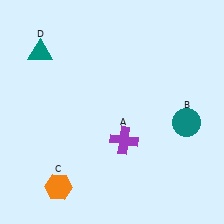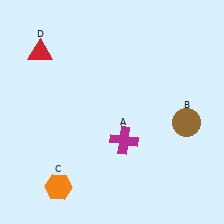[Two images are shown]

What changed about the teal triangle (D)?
In Image 1, D is teal. In Image 2, it changed to red.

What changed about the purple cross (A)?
In Image 1, A is purple. In Image 2, it changed to magenta.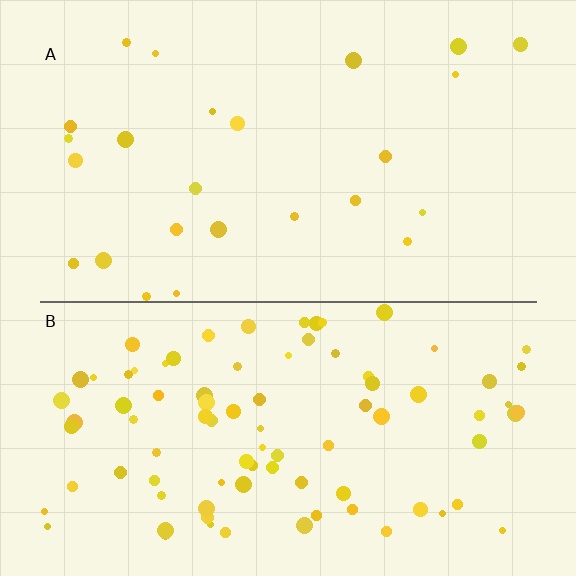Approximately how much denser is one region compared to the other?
Approximately 3.5× — region B over region A.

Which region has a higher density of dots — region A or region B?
B (the bottom).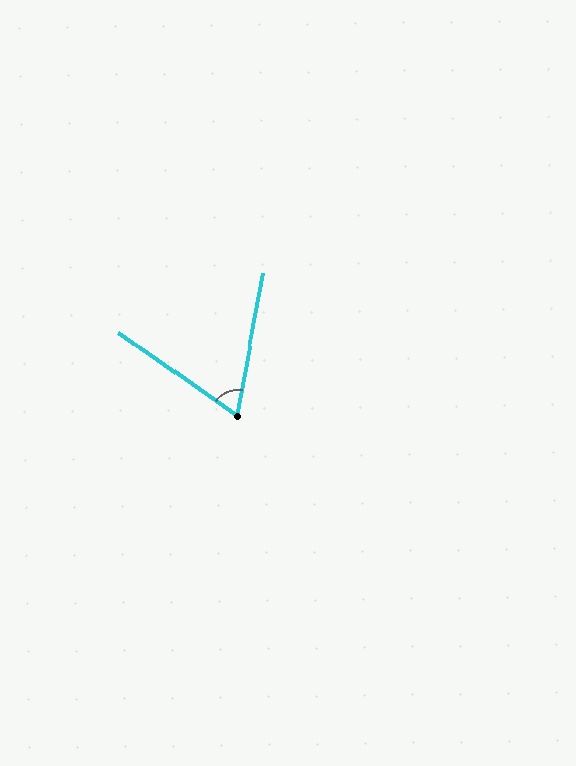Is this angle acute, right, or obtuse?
It is acute.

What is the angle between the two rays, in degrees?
Approximately 65 degrees.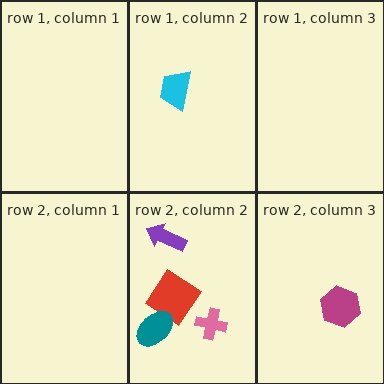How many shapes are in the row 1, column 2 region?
1.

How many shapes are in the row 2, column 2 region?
4.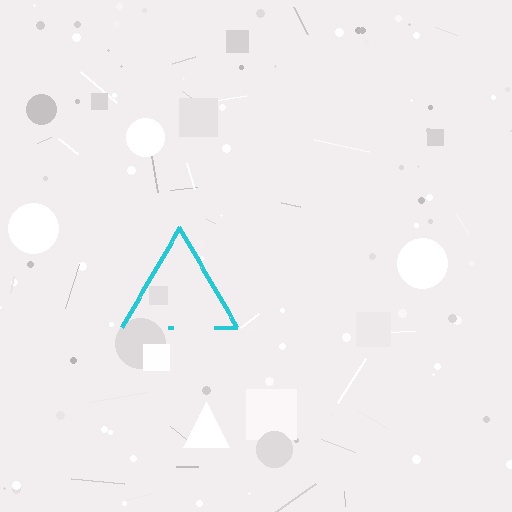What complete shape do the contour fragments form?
The contour fragments form a triangle.